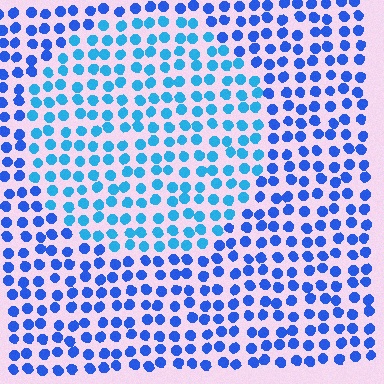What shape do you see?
I see a circle.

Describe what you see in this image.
The image is filled with small blue elements in a uniform arrangement. A circle-shaped region is visible where the elements are tinted to a slightly different hue, forming a subtle color boundary.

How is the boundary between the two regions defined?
The boundary is defined purely by a slight shift in hue (about 27 degrees). Spacing, size, and orientation are identical on both sides.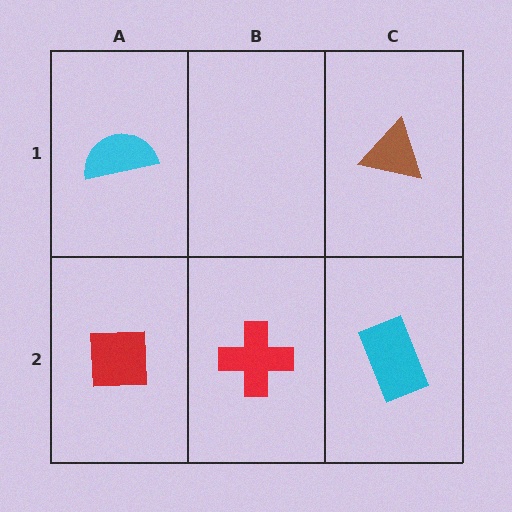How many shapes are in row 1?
2 shapes.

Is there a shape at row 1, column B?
No, that cell is empty.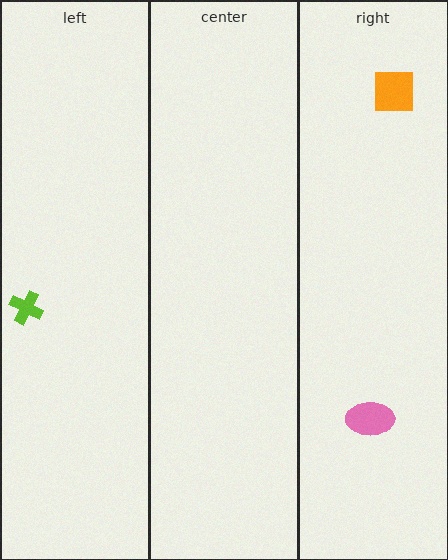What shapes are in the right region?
The orange square, the pink ellipse.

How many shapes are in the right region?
2.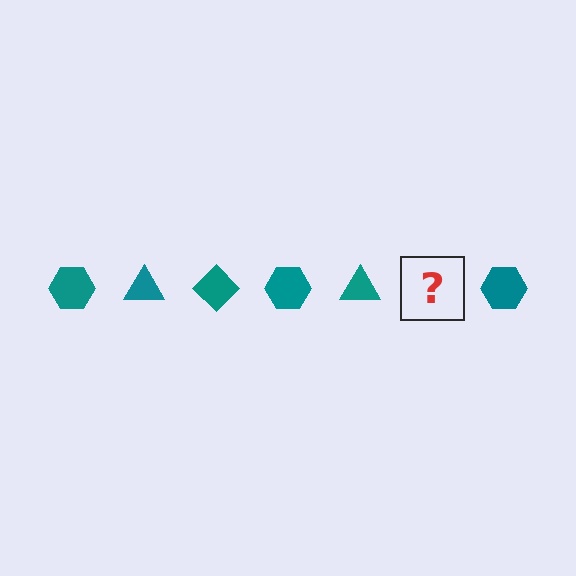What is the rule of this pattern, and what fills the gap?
The rule is that the pattern cycles through hexagon, triangle, diamond shapes in teal. The gap should be filled with a teal diamond.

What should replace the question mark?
The question mark should be replaced with a teal diamond.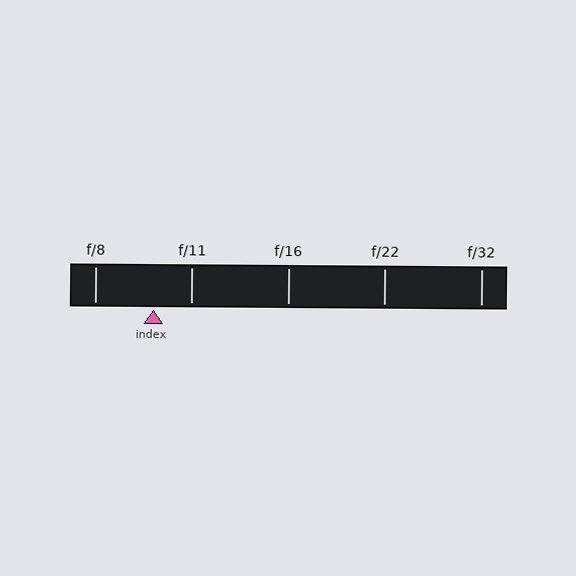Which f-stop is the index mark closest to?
The index mark is closest to f/11.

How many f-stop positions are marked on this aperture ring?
There are 5 f-stop positions marked.